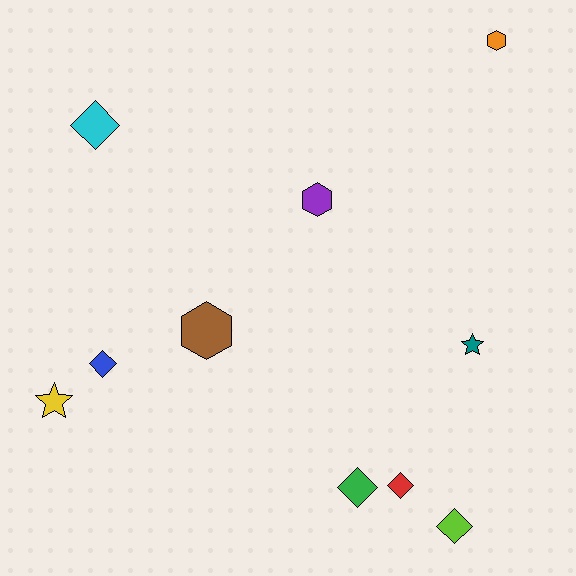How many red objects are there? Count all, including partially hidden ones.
There is 1 red object.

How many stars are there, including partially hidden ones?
There are 2 stars.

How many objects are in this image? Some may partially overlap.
There are 10 objects.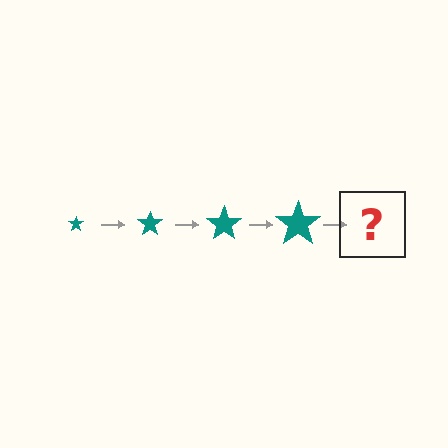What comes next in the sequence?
The next element should be a teal star, larger than the previous one.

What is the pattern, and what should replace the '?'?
The pattern is that the star gets progressively larger each step. The '?' should be a teal star, larger than the previous one.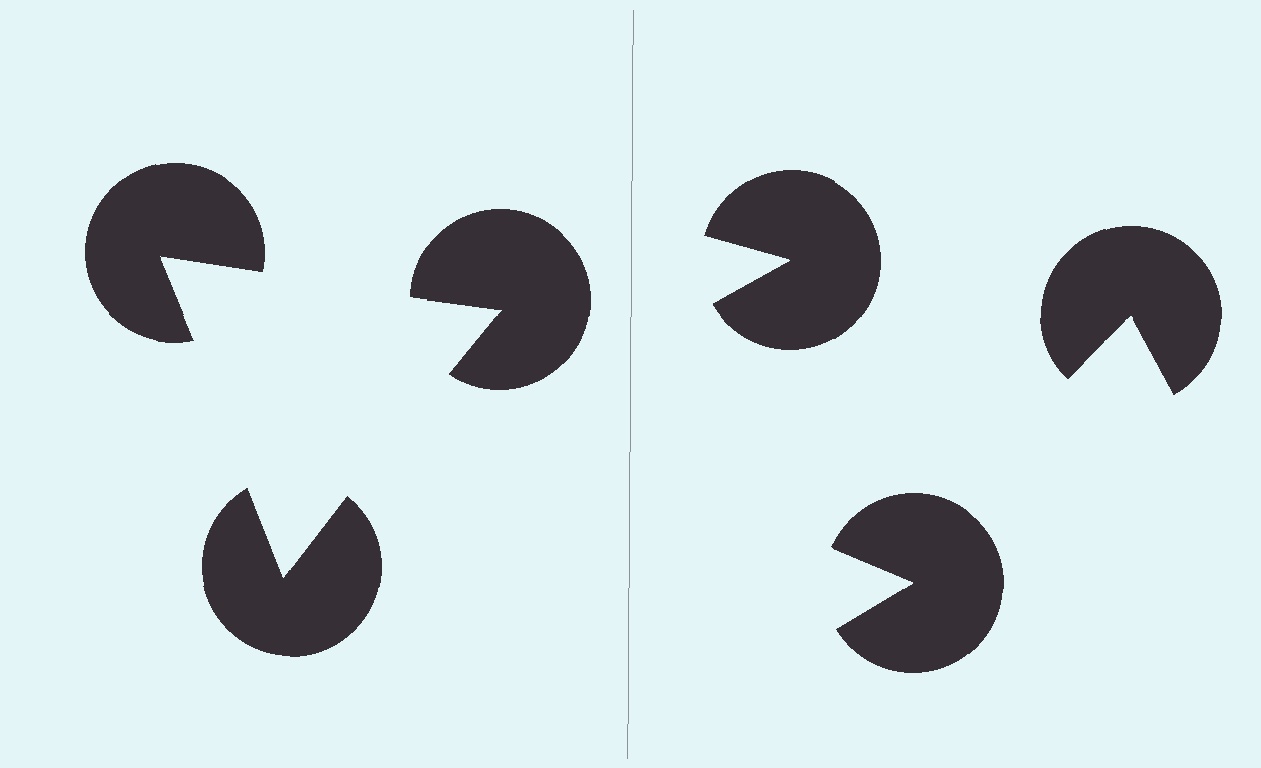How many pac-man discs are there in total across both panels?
6 — 3 on each side.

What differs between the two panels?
The pac-man discs are positioned identically on both sides; only the wedge orientations differ. On the left they align to a triangle; on the right they are misaligned.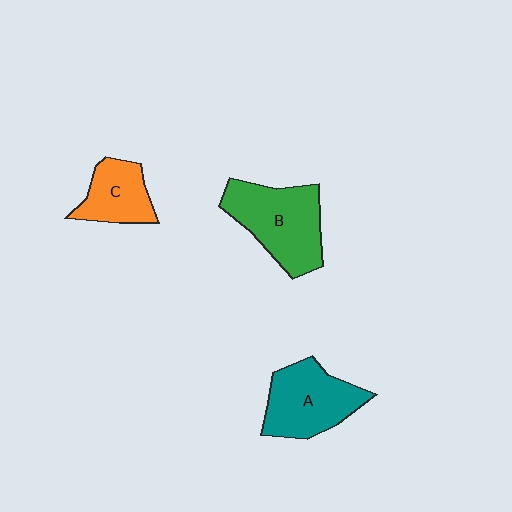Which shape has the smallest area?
Shape C (orange).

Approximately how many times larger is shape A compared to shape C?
Approximately 1.5 times.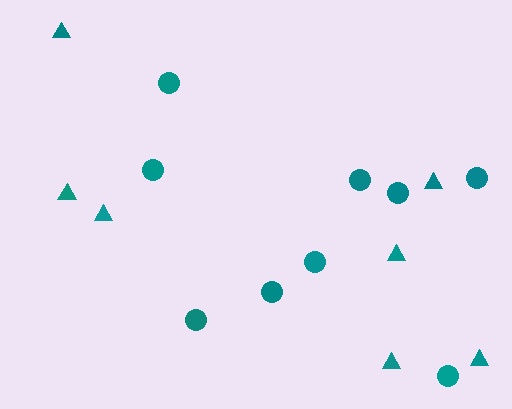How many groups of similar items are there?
There are 2 groups: one group of circles (9) and one group of triangles (7).